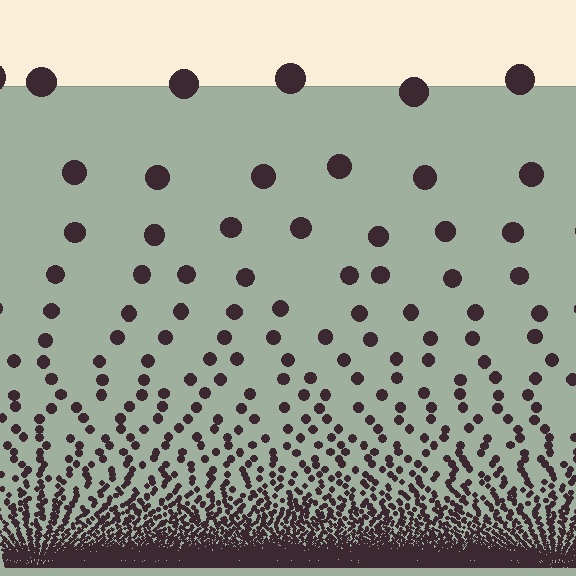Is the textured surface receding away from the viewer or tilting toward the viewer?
The surface appears to tilt toward the viewer. Texture elements get larger and sparser toward the top.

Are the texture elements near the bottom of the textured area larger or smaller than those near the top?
Smaller. The gradient is inverted — elements near the bottom are smaller and denser.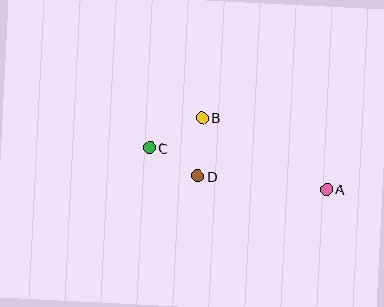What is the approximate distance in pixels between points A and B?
The distance between A and B is approximately 143 pixels.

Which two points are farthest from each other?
Points A and C are farthest from each other.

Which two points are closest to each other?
Points C and D are closest to each other.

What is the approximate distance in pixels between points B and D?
The distance between B and D is approximately 59 pixels.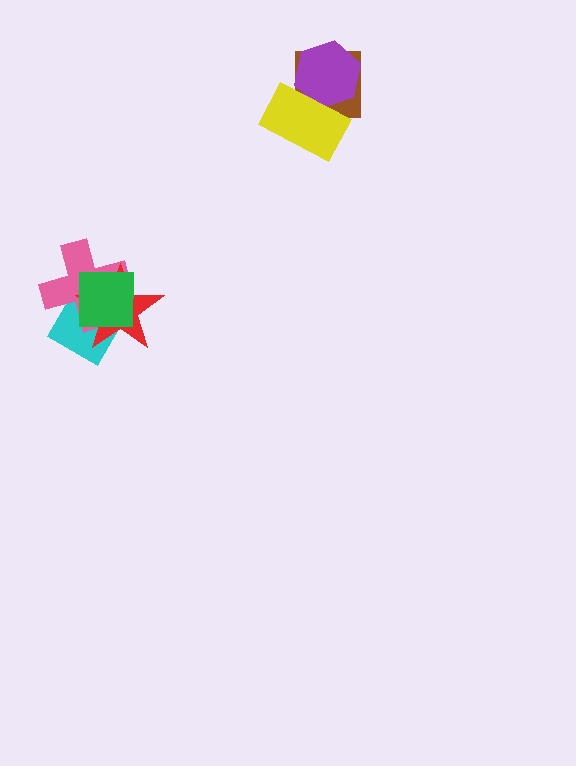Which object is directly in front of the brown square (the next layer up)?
The purple hexagon is directly in front of the brown square.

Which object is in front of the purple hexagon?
The yellow rectangle is in front of the purple hexagon.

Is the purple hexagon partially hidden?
Yes, it is partially covered by another shape.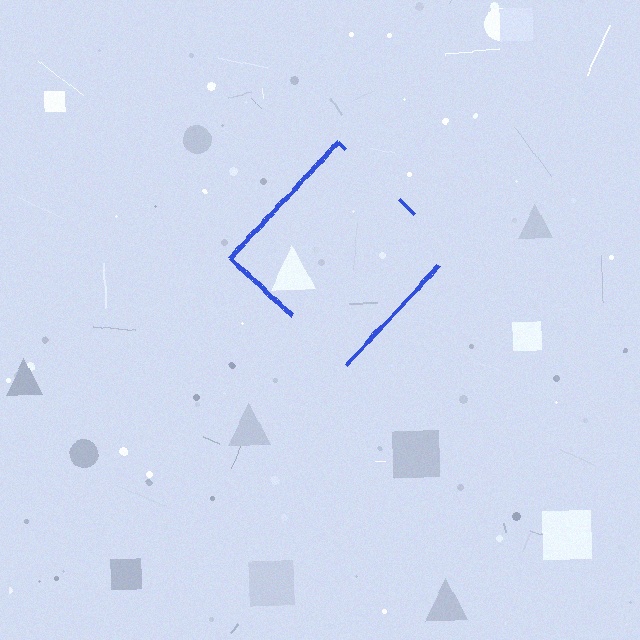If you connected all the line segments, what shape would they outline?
They would outline a diamond.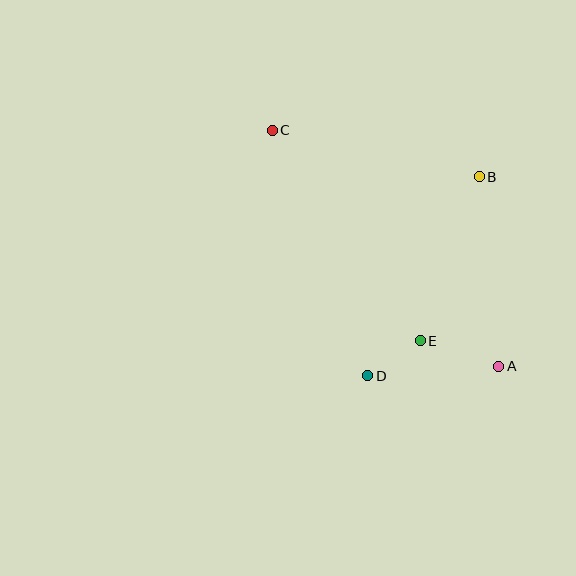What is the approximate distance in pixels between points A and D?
The distance between A and D is approximately 131 pixels.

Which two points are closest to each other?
Points D and E are closest to each other.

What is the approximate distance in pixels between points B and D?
The distance between B and D is approximately 228 pixels.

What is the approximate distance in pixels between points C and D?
The distance between C and D is approximately 264 pixels.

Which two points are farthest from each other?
Points A and C are farthest from each other.